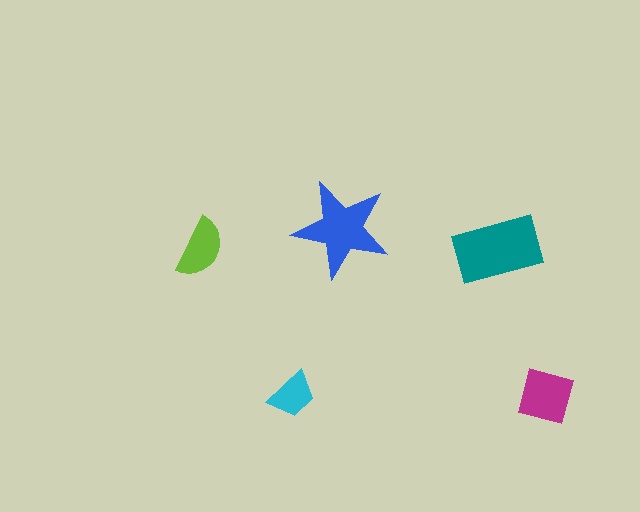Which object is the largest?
The teal rectangle.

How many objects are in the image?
There are 5 objects in the image.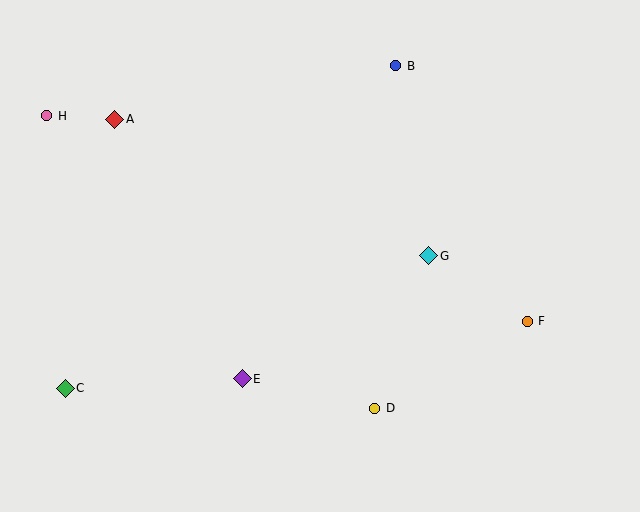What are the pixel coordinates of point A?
Point A is at (115, 119).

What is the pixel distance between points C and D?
The distance between C and D is 310 pixels.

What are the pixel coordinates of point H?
Point H is at (47, 116).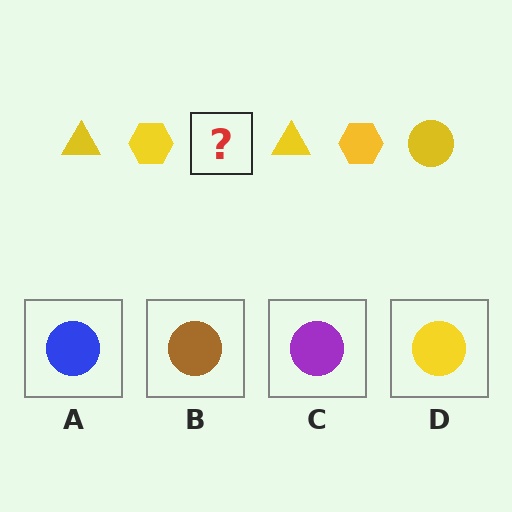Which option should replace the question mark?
Option D.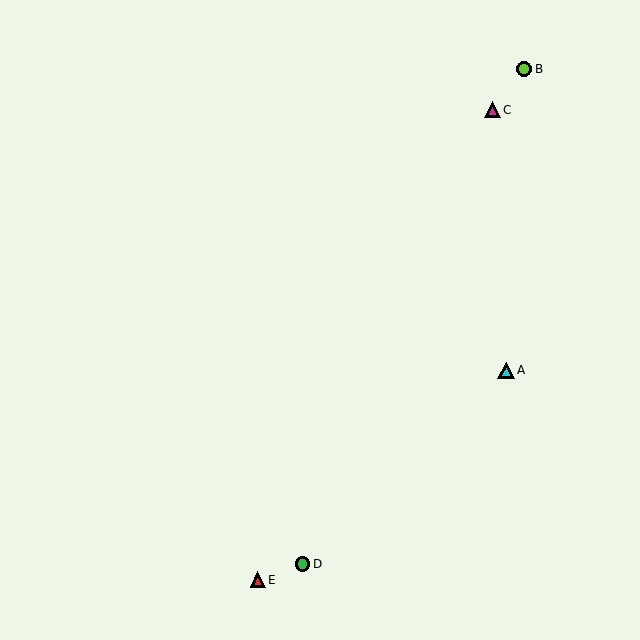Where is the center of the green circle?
The center of the green circle is at (302, 564).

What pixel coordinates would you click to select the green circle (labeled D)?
Click at (302, 564) to select the green circle D.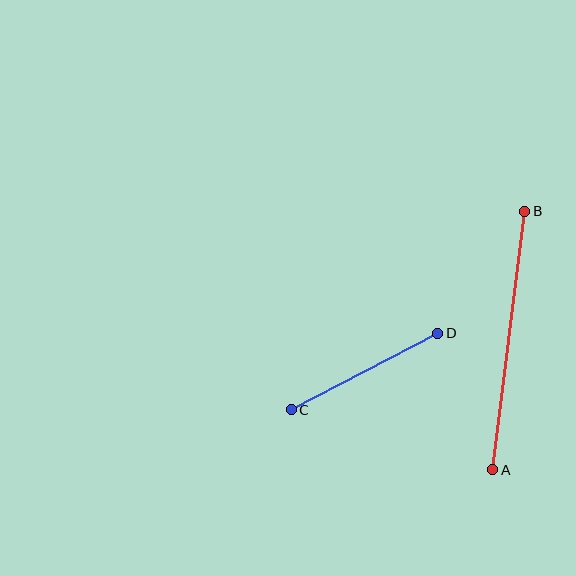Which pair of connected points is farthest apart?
Points A and B are farthest apart.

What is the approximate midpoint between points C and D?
The midpoint is at approximately (364, 372) pixels.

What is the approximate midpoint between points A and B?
The midpoint is at approximately (509, 341) pixels.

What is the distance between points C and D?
The distance is approximately 165 pixels.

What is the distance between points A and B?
The distance is approximately 260 pixels.